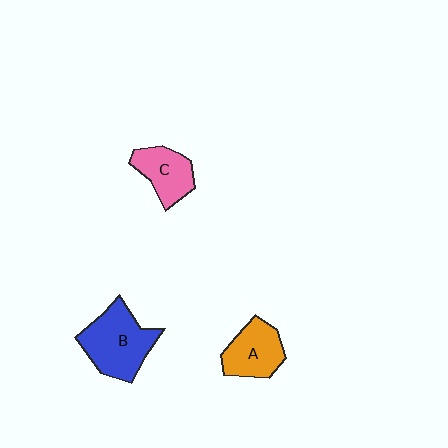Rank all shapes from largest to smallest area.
From largest to smallest: B (blue), A (orange), C (pink).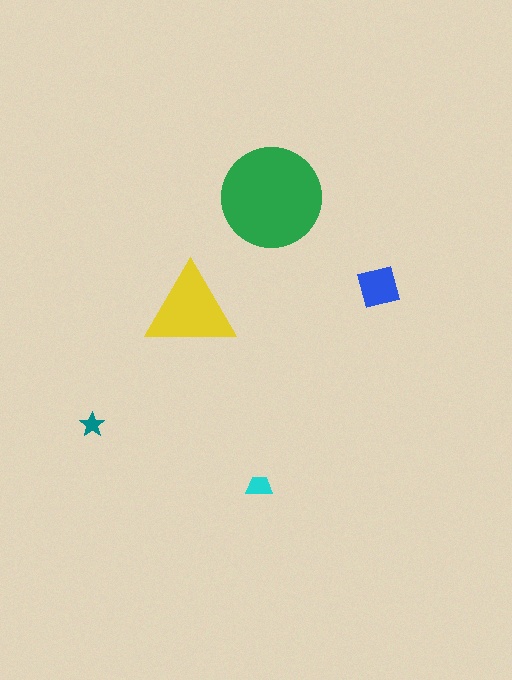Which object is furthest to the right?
The blue square is rightmost.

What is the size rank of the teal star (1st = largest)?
5th.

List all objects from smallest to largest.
The teal star, the cyan trapezoid, the blue square, the yellow triangle, the green circle.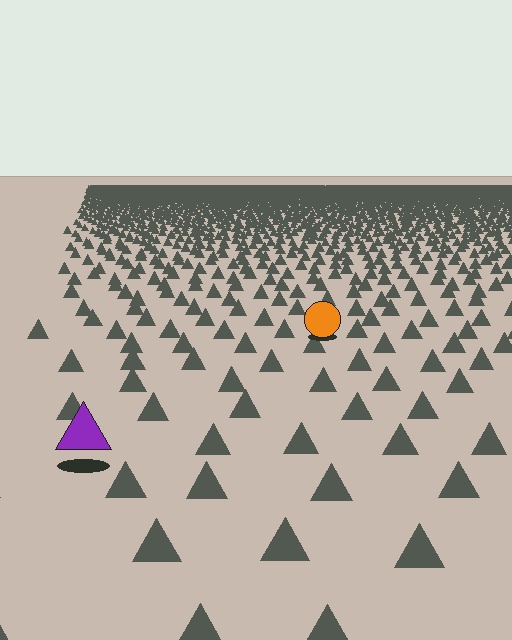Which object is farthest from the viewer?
The orange circle is farthest from the viewer. It appears smaller and the ground texture around it is denser.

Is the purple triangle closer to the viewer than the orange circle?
Yes. The purple triangle is closer — you can tell from the texture gradient: the ground texture is coarser near it.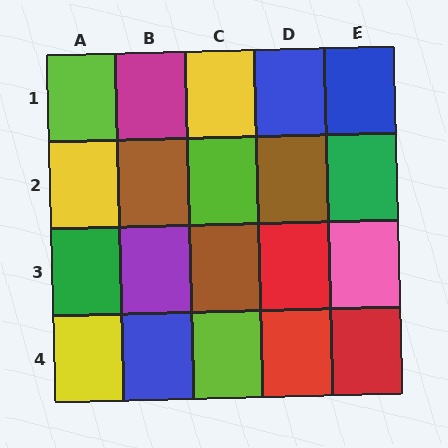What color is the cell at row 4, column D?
Red.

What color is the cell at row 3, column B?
Purple.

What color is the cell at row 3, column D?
Red.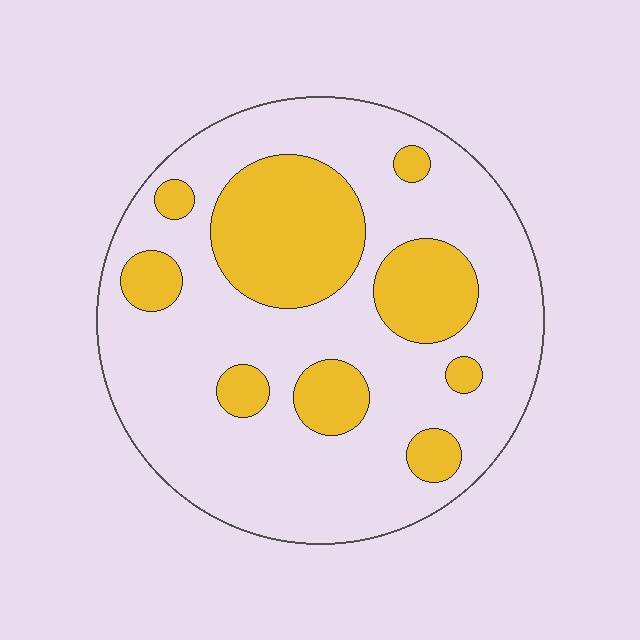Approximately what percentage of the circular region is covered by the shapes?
Approximately 30%.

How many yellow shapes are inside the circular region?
9.